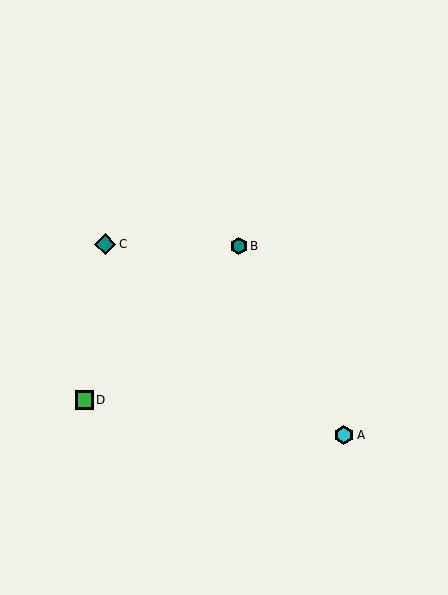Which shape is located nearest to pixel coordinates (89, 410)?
The green square (labeled D) at (84, 400) is nearest to that location.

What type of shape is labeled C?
Shape C is a teal diamond.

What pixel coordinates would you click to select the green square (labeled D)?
Click at (84, 400) to select the green square D.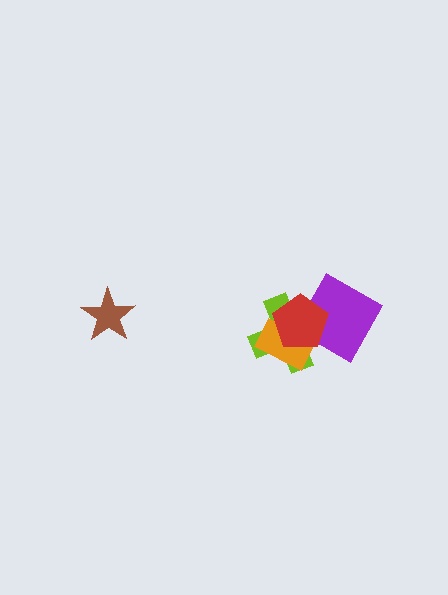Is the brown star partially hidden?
No, no other shape covers it.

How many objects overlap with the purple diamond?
3 objects overlap with the purple diamond.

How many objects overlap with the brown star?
0 objects overlap with the brown star.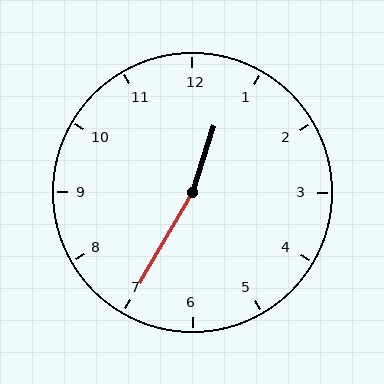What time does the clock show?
12:35.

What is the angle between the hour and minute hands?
Approximately 168 degrees.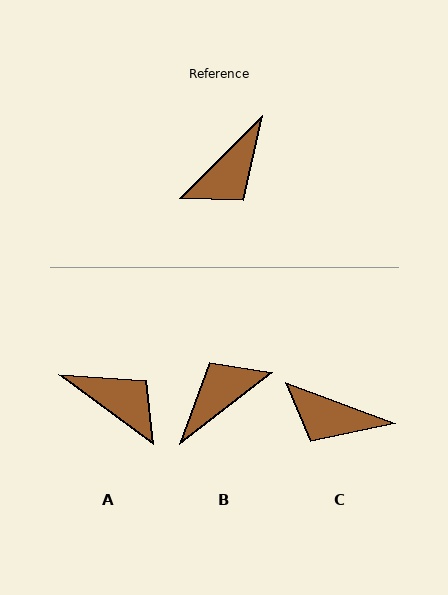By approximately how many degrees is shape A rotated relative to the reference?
Approximately 99 degrees counter-clockwise.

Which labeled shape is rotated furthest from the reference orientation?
B, about 173 degrees away.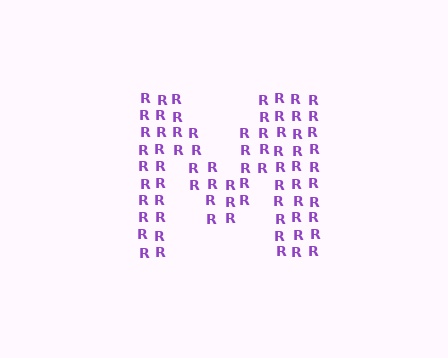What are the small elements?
The small elements are letter R's.